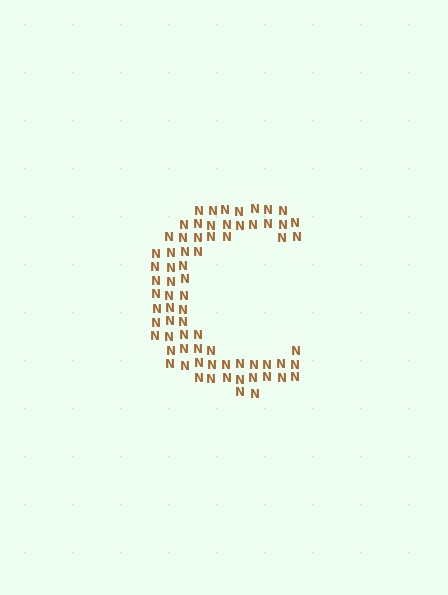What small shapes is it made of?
It is made of small letter N's.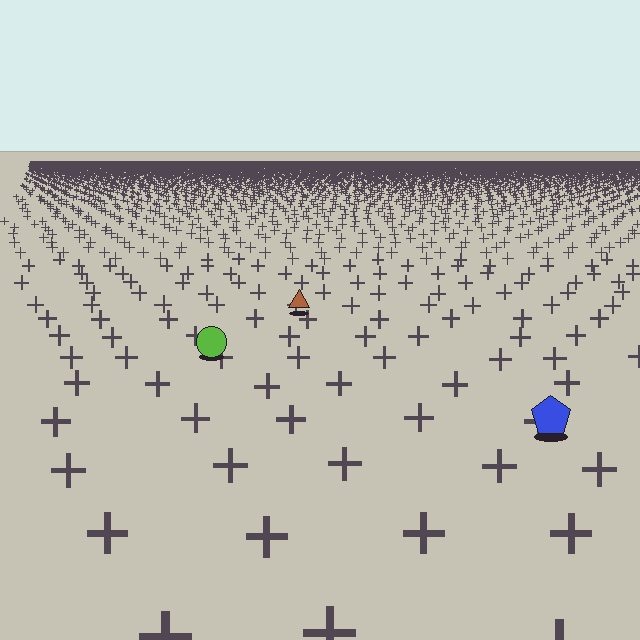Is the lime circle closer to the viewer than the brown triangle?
Yes. The lime circle is closer — you can tell from the texture gradient: the ground texture is coarser near it.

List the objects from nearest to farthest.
From nearest to farthest: the blue pentagon, the lime circle, the brown triangle.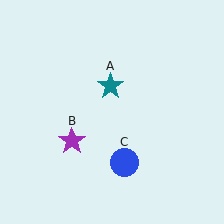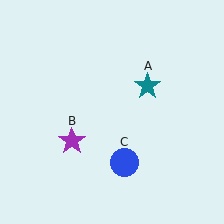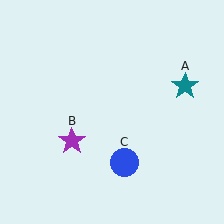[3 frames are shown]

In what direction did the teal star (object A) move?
The teal star (object A) moved right.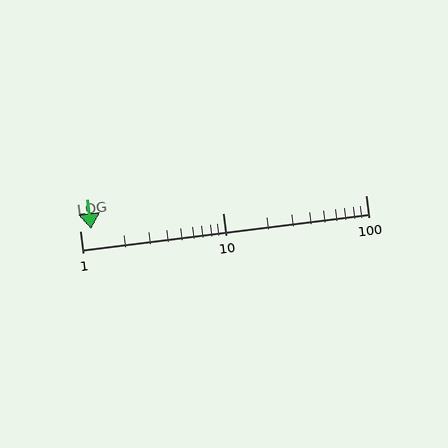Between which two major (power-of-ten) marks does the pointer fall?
The pointer is between 1 and 10.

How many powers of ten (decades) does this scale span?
The scale spans 2 decades, from 1 to 100.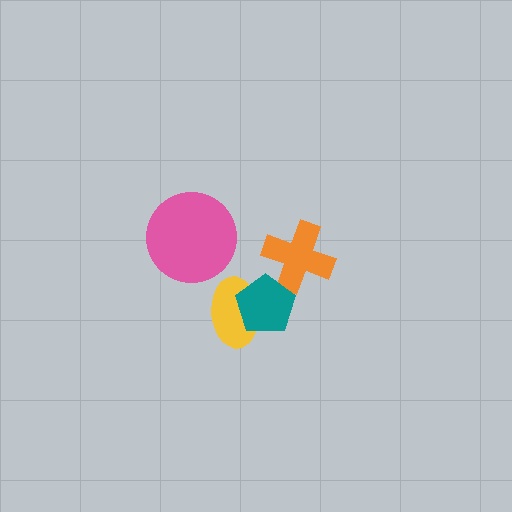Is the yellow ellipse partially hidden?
Yes, it is partially covered by another shape.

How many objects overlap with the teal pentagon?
2 objects overlap with the teal pentagon.